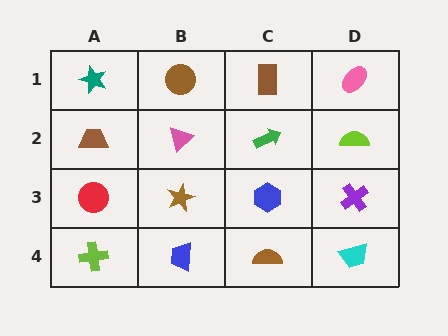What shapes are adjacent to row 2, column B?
A brown circle (row 1, column B), a brown star (row 3, column B), a brown trapezoid (row 2, column A), a green arrow (row 2, column C).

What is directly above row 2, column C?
A brown rectangle.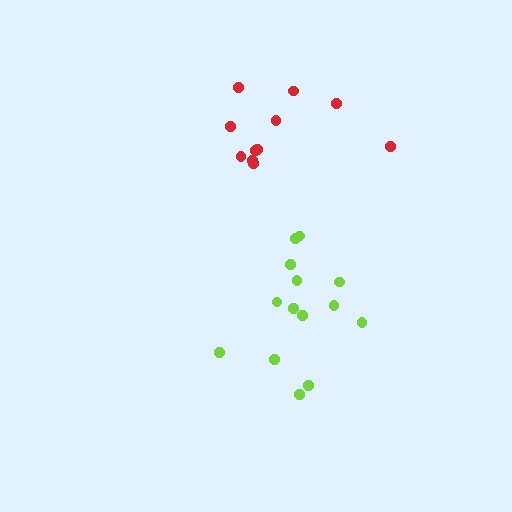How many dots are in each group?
Group 1: 14 dots, Group 2: 11 dots (25 total).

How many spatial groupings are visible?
There are 2 spatial groupings.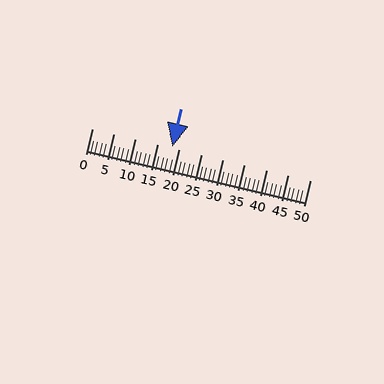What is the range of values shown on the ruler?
The ruler shows values from 0 to 50.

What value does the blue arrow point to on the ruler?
The blue arrow points to approximately 18.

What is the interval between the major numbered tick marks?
The major tick marks are spaced 5 units apart.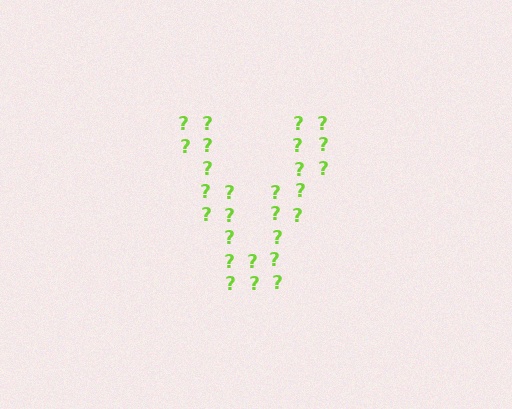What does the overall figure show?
The overall figure shows the letter V.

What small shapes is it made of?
It is made of small question marks.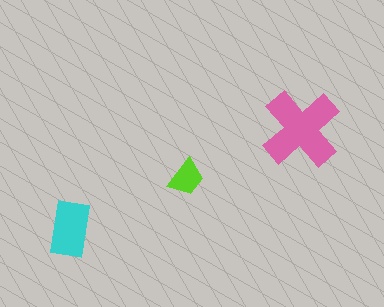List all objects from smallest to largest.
The lime trapezoid, the cyan rectangle, the pink cross.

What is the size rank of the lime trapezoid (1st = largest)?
3rd.